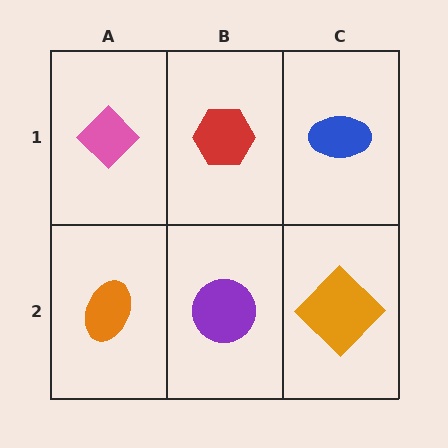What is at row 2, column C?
An orange diamond.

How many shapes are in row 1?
3 shapes.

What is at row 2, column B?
A purple circle.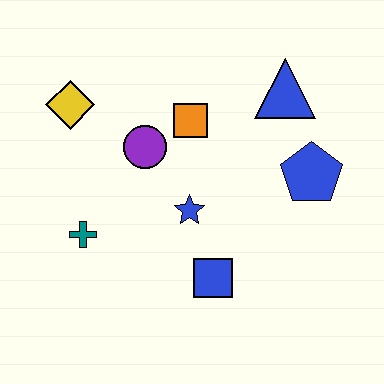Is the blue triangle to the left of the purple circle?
No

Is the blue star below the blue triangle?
Yes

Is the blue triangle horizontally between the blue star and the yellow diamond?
No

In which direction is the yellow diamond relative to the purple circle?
The yellow diamond is to the left of the purple circle.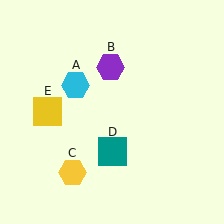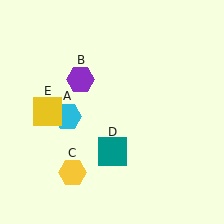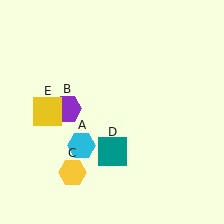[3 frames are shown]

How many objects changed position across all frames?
2 objects changed position: cyan hexagon (object A), purple hexagon (object B).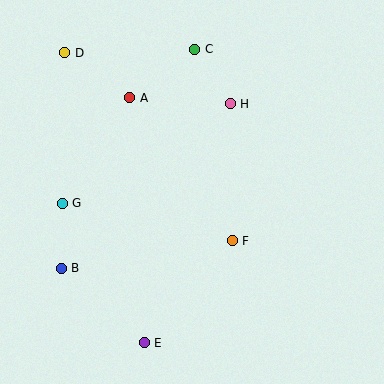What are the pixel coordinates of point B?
Point B is at (61, 268).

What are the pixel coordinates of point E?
Point E is at (144, 343).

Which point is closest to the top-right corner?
Point H is closest to the top-right corner.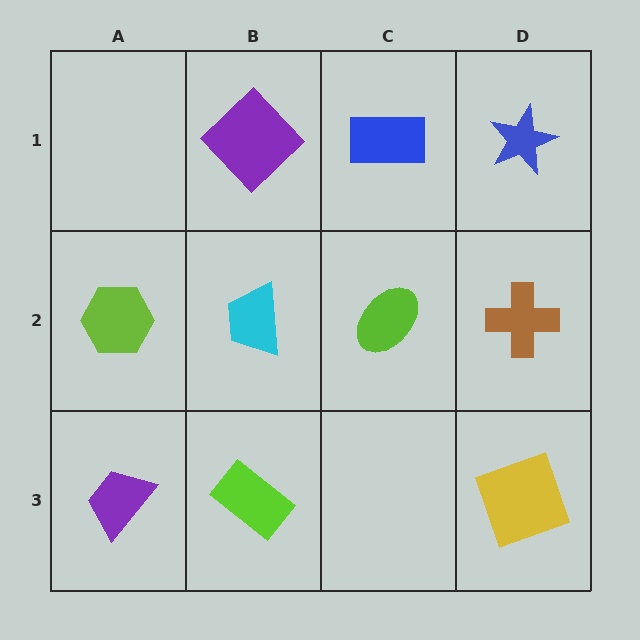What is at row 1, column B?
A purple diamond.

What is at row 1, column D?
A blue star.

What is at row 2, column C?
A lime ellipse.